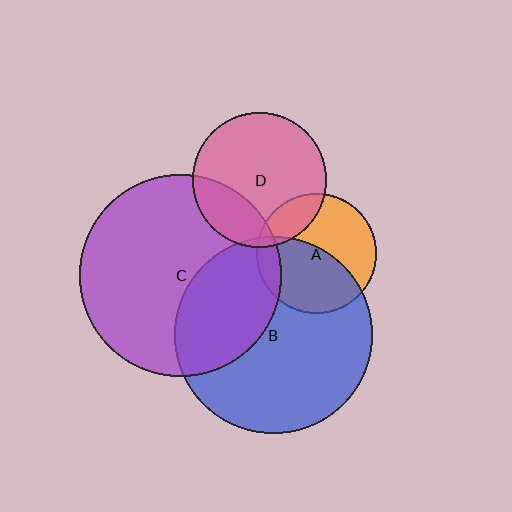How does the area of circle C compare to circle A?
Approximately 2.8 times.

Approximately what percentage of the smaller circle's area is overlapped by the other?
Approximately 10%.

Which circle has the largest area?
Circle C (purple).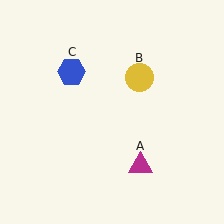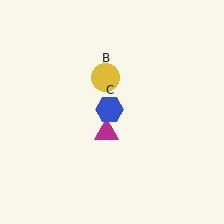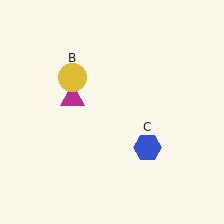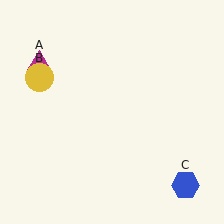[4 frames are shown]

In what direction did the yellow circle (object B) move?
The yellow circle (object B) moved left.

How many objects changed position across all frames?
3 objects changed position: magenta triangle (object A), yellow circle (object B), blue hexagon (object C).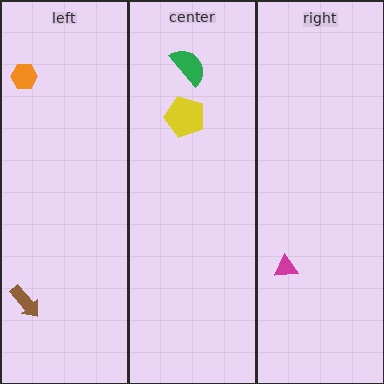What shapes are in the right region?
The magenta triangle.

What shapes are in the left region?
The orange hexagon, the brown arrow.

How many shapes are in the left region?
2.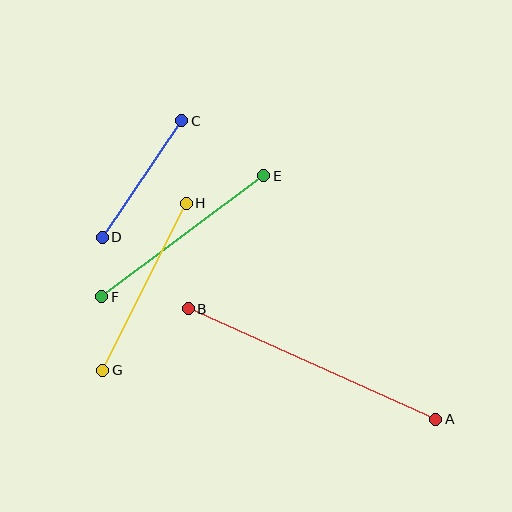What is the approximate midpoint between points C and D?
The midpoint is at approximately (142, 179) pixels.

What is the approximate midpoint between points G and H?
The midpoint is at approximately (145, 287) pixels.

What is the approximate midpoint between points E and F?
The midpoint is at approximately (183, 236) pixels.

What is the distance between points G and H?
The distance is approximately 187 pixels.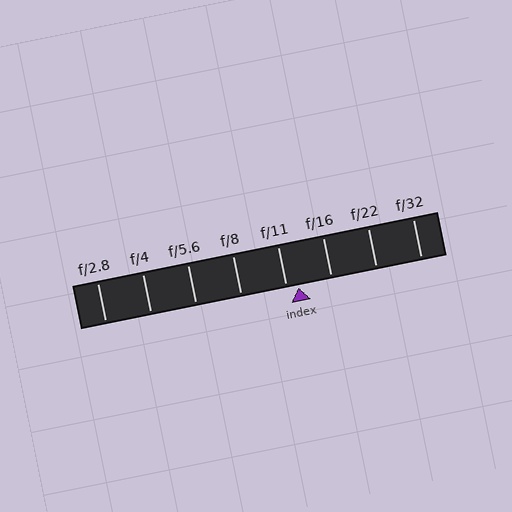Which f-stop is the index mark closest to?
The index mark is closest to f/11.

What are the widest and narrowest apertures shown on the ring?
The widest aperture shown is f/2.8 and the narrowest is f/32.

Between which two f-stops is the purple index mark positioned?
The index mark is between f/11 and f/16.